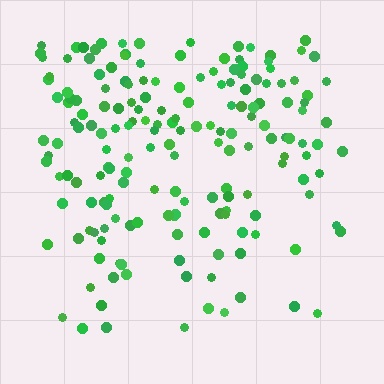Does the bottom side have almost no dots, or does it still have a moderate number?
Still a moderate number, just noticeably fewer than the top.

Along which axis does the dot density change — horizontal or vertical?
Vertical.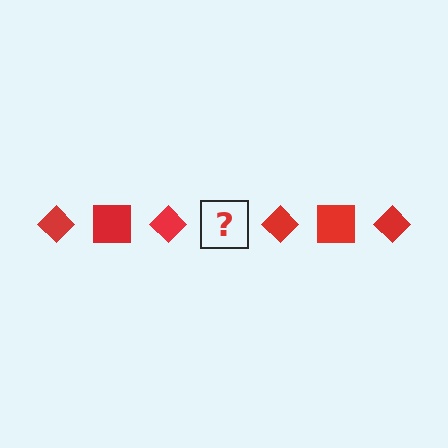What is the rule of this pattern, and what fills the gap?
The rule is that the pattern cycles through diamond, square shapes in red. The gap should be filled with a red square.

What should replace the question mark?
The question mark should be replaced with a red square.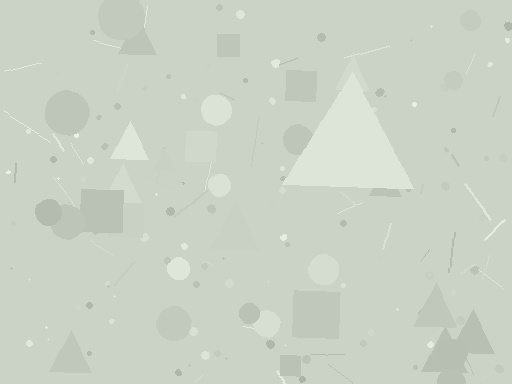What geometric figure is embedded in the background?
A triangle is embedded in the background.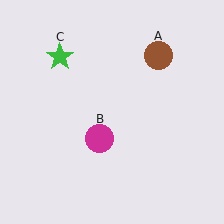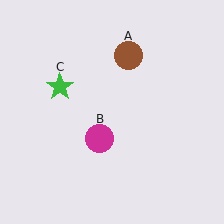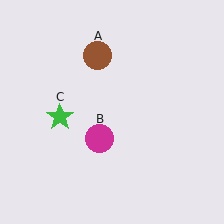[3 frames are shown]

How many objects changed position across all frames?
2 objects changed position: brown circle (object A), green star (object C).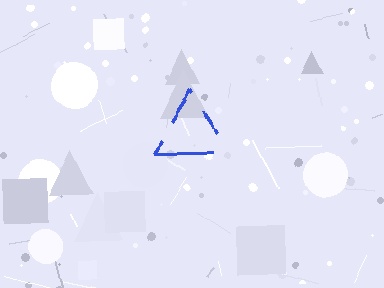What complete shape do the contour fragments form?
The contour fragments form a triangle.